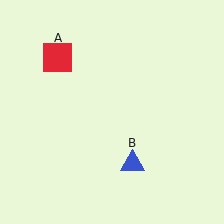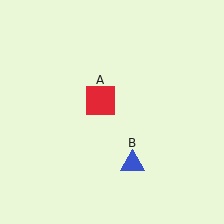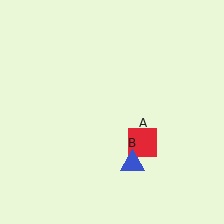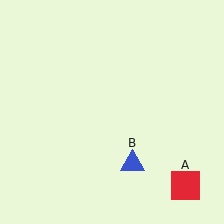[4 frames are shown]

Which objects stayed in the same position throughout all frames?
Blue triangle (object B) remained stationary.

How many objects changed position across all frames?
1 object changed position: red square (object A).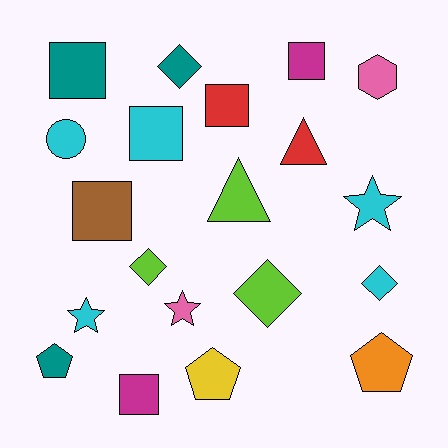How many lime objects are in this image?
There are 3 lime objects.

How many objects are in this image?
There are 20 objects.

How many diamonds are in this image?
There are 4 diamonds.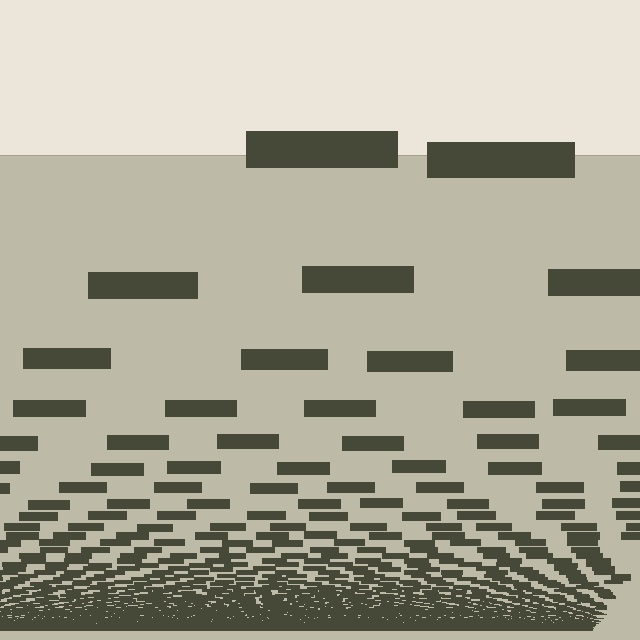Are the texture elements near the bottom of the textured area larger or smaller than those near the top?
Smaller. The gradient is inverted — elements near the bottom are smaller and denser.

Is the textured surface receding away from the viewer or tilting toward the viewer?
The surface appears to tilt toward the viewer. Texture elements get larger and sparser toward the top.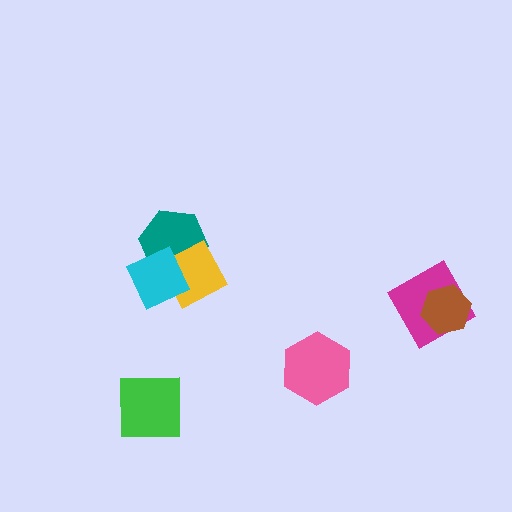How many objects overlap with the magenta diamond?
1 object overlaps with the magenta diamond.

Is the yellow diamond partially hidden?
Yes, it is partially covered by another shape.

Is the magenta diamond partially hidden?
Yes, it is partially covered by another shape.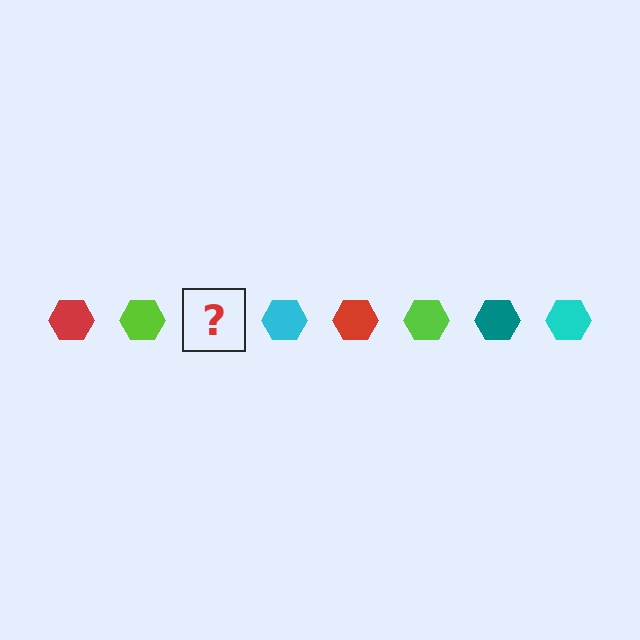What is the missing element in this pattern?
The missing element is a teal hexagon.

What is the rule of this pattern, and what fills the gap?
The rule is that the pattern cycles through red, lime, teal, cyan hexagons. The gap should be filled with a teal hexagon.